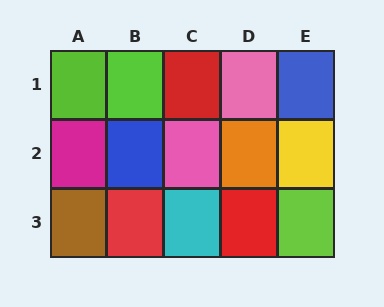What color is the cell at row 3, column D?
Red.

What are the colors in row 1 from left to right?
Lime, lime, red, pink, blue.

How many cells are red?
3 cells are red.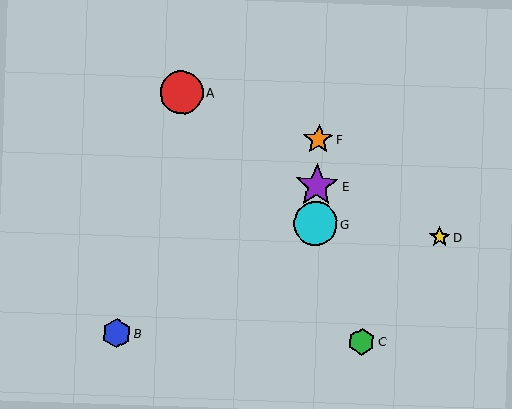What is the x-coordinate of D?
Object D is at x≈440.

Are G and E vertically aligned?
Yes, both are at x≈315.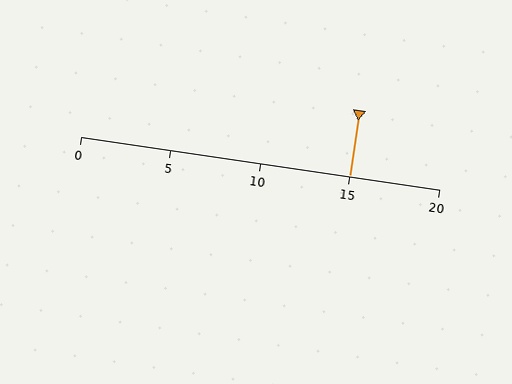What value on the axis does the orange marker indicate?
The marker indicates approximately 15.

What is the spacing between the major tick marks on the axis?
The major ticks are spaced 5 apart.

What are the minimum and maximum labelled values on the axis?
The axis runs from 0 to 20.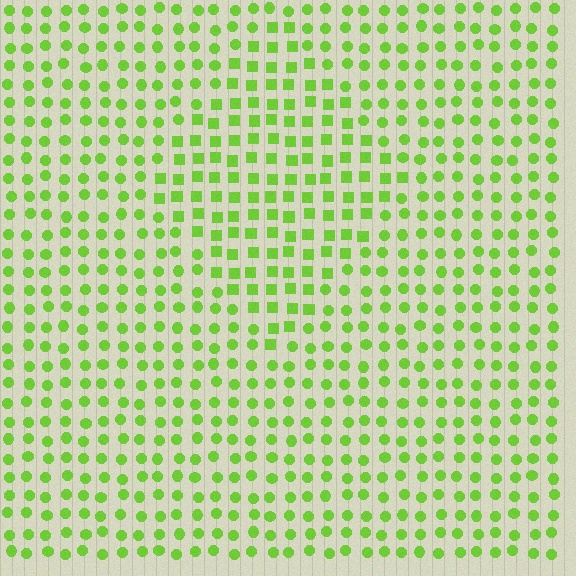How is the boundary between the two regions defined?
The boundary is defined by a change in element shape: squares inside vs. circles outside. All elements share the same color and spacing.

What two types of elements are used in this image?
The image uses squares inside the diamond region and circles outside it.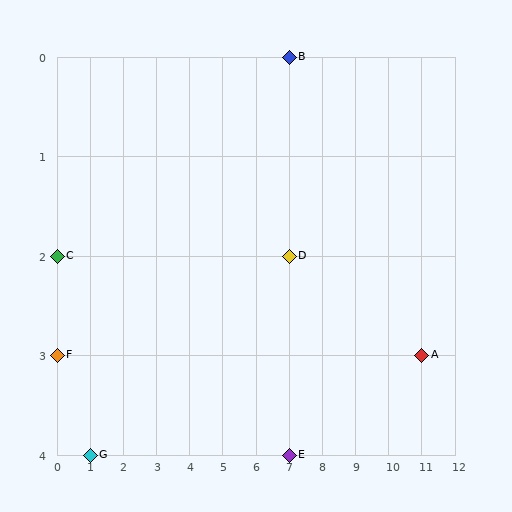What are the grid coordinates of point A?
Point A is at grid coordinates (11, 3).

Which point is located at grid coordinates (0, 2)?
Point C is at (0, 2).